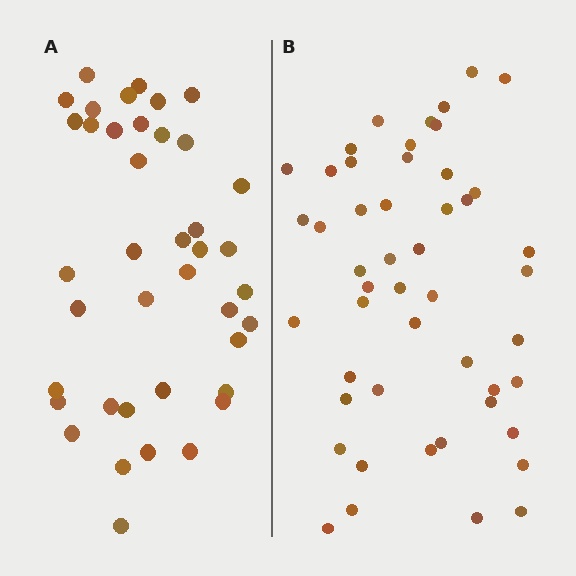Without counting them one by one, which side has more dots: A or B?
Region B (the right region) has more dots.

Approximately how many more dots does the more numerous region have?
Region B has roughly 8 or so more dots than region A.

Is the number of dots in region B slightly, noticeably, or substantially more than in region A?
Region B has only slightly more — the two regions are fairly close. The ratio is roughly 1.2 to 1.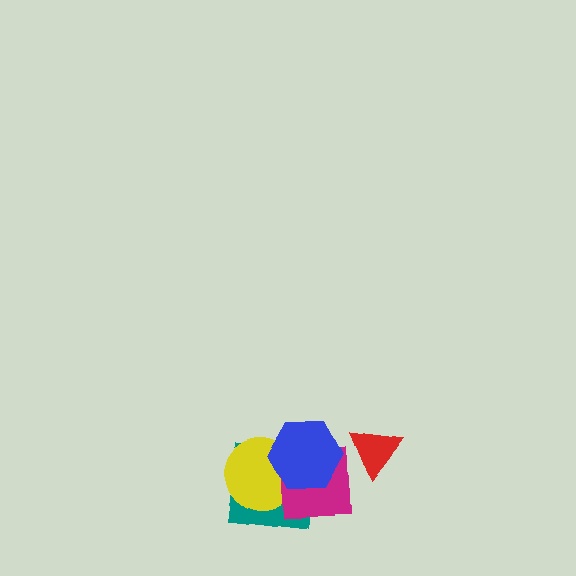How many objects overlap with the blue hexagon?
3 objects overlap with the blue hexagon.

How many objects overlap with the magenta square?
4 objects overlap with the magenta square.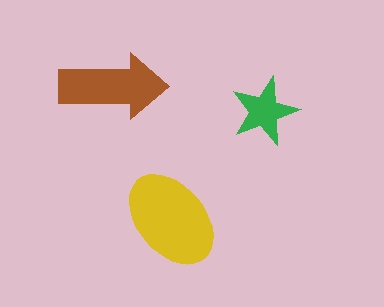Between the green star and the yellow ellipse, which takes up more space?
The yellow ellipse.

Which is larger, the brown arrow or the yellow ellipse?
The yellow ellipse.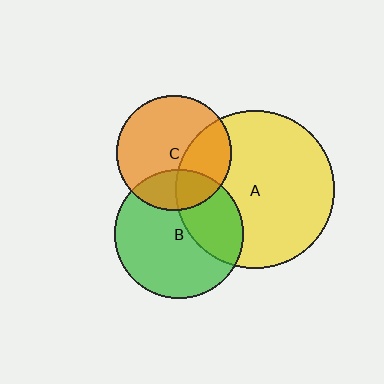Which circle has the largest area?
Circle A (yellow).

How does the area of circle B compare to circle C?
Approximately 1.3 times.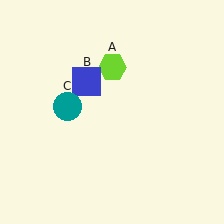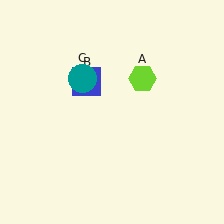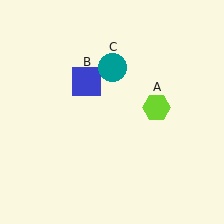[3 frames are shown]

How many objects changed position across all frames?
2 objects changed position: lime hexagon (object A), teal circle (object C).